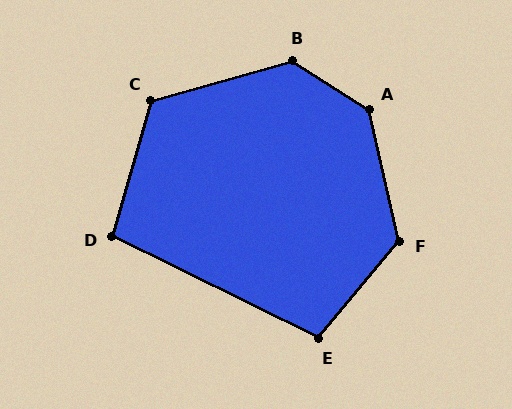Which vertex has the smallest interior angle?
D, at approximately 100 degrees.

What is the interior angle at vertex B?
Approximately 132 degrees (obtuse).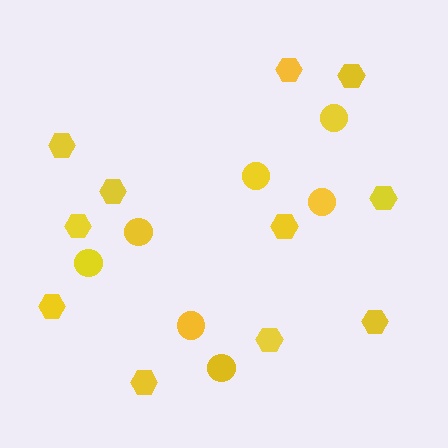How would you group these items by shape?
There are 2 groups: one group of circles (7) and one group of hexagons (11).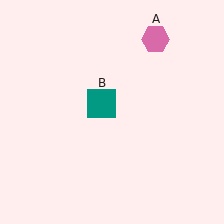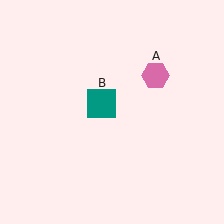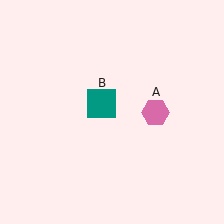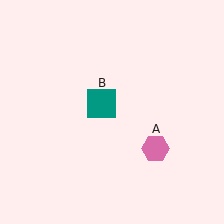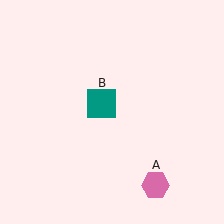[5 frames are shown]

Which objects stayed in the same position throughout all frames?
Teal square (object B) remained stationary.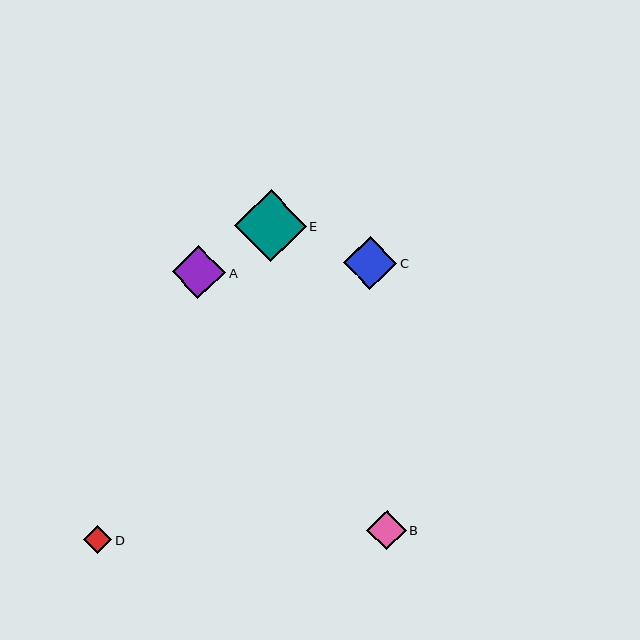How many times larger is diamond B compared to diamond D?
Diamond B is approximately 1.4 times the size of diamond D.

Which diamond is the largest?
Diamond E is the largest with a size of approximately 72 pixels.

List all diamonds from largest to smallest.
From largest to smallest: E, C, A, B, D.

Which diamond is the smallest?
Diamond D is the smallest with a size of approximately 29 pixels.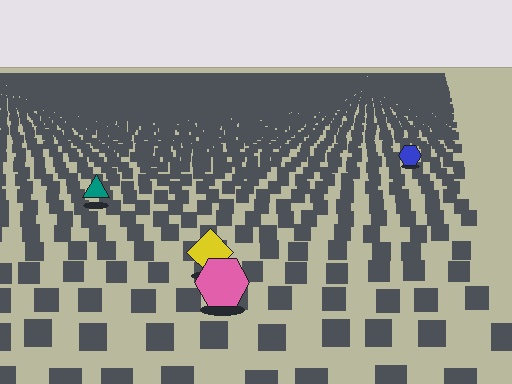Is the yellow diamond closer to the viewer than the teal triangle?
Yes. The yellow diamond is closer — you can tell from the texture gradient: the ground texture is coarser near it.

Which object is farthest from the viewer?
The blue hexagon is farthest from the viewer. It appears smaller and the ground texture around it is denser.